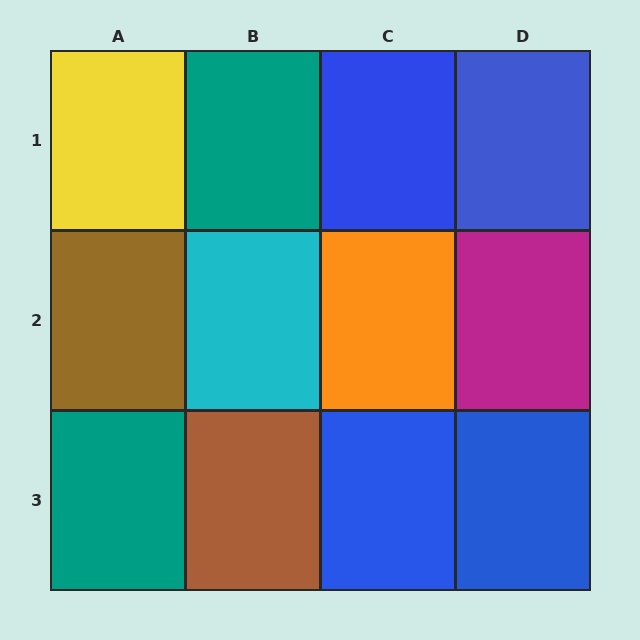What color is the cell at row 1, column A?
Yellow.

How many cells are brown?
2 cells are brown.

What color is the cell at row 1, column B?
Teal.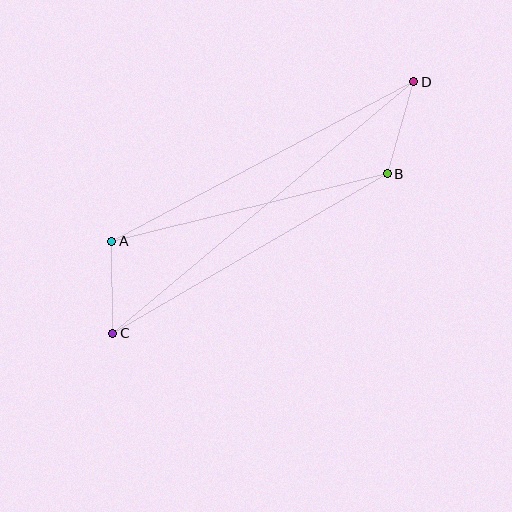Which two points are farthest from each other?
Points C and D are farthest from each other.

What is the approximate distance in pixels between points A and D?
The distance between A and D is approximately 342 pixels.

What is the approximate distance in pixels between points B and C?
The distance between B and C is approximately 318 pixels.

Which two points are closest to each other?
Points A and C are closest to each other.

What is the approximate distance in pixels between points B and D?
The distance between B and D is approximately 95 pixels.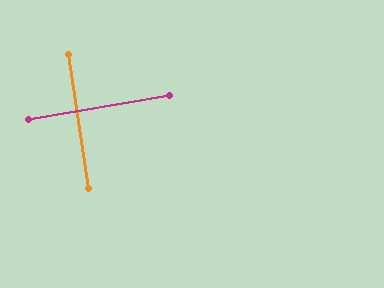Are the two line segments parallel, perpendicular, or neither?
Perpendicular — they meet at approximately 89°.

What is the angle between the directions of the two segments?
Approximately 89 degrees.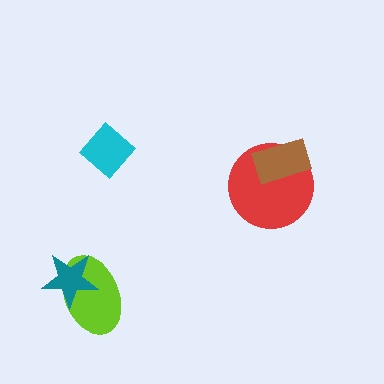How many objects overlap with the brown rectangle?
1 object overlaps with the brown rectangle.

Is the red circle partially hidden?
Yes, it is partially covered by another shape.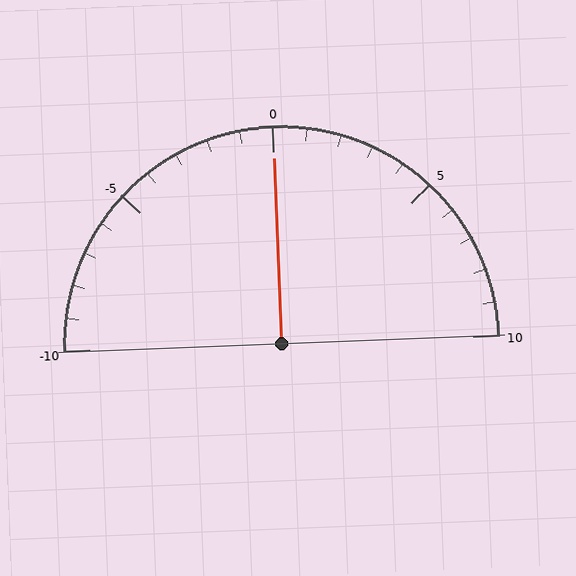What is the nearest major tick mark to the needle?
The nearest major tick mark is 0.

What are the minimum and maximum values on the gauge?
The gauge ranges from -10 to 10.